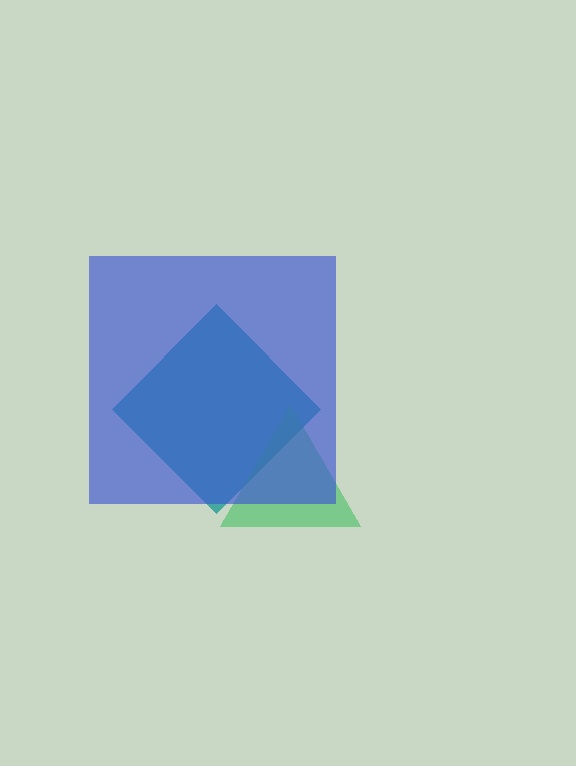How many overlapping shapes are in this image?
There are 3 overlapping shapes in the image.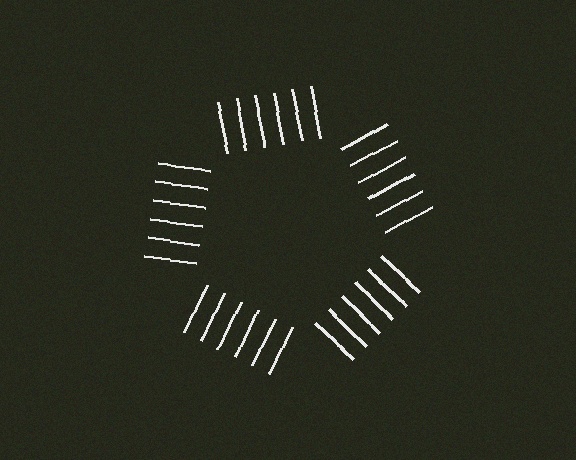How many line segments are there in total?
30 — 6 along each of the 5 edges.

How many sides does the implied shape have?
5 sides — the line-ends trace a pentagon.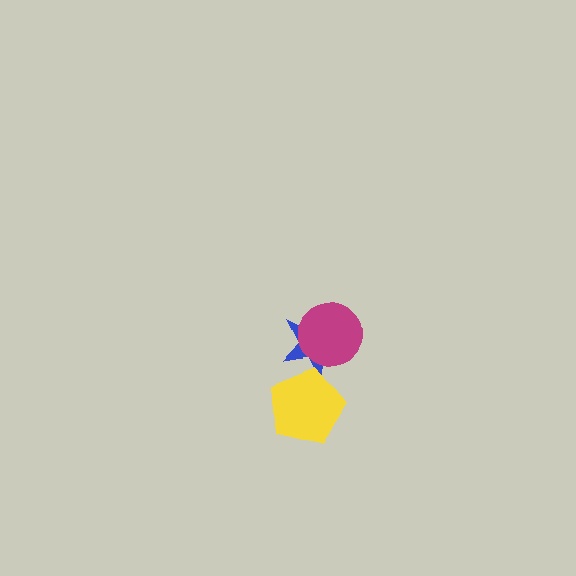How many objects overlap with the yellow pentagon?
1 object overlaps with the yellow pentagon.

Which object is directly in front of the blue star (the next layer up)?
The magenta circle is directly in front of the blue star.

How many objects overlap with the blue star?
2 objects overlap with the blue star.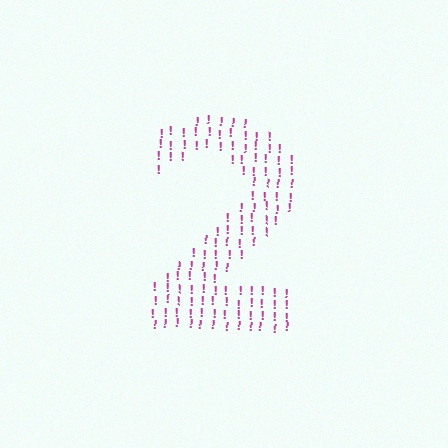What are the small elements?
The small elements are exclamation marks.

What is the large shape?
The large shape is the digit 2.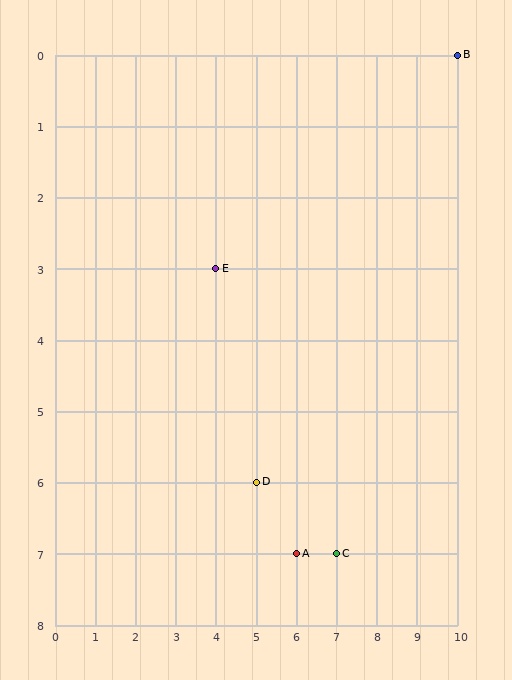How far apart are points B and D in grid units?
Points B and D are 5 columns and 6 rows apart (about 7.8 grid units diagonally).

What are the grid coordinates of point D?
Point D is at grid coordinates (5, 6).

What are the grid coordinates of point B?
Point B is at grid coordinates (10, 0).